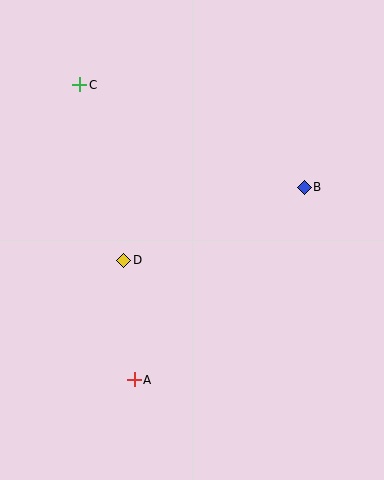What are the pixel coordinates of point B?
Point B is at (304, 187).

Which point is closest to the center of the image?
Point D at (124, 260) is closest to the center.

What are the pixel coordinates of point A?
Point A is at (134, 380).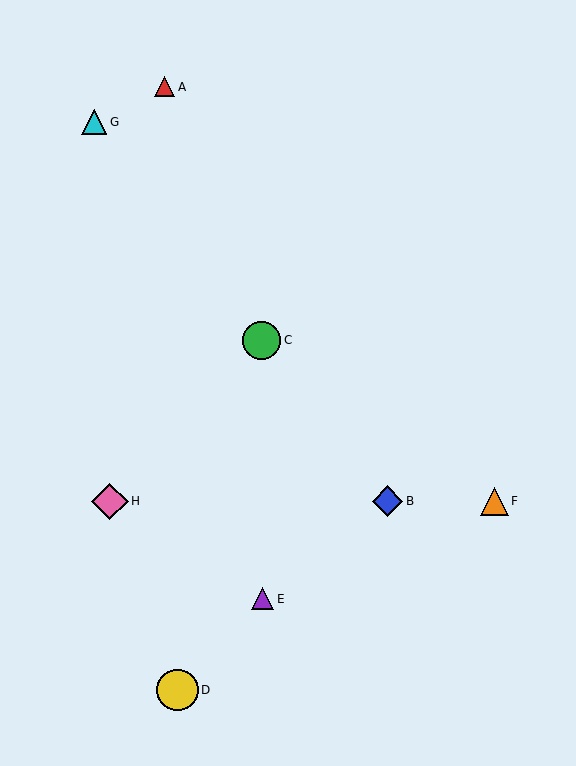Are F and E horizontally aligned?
No, F is at y≈501 and E is at y≈599.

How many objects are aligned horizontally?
3 objects (B, F, H) are aligned horizontally.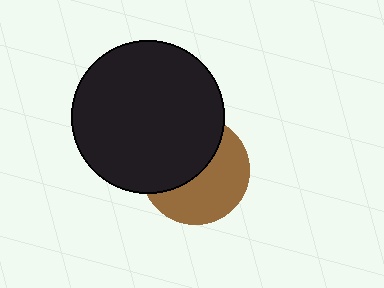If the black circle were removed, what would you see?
You would see the complete brown circle.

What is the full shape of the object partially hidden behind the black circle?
The partially hidden object is a brown circle.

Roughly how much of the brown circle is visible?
About half of it is visible (roughly 52%).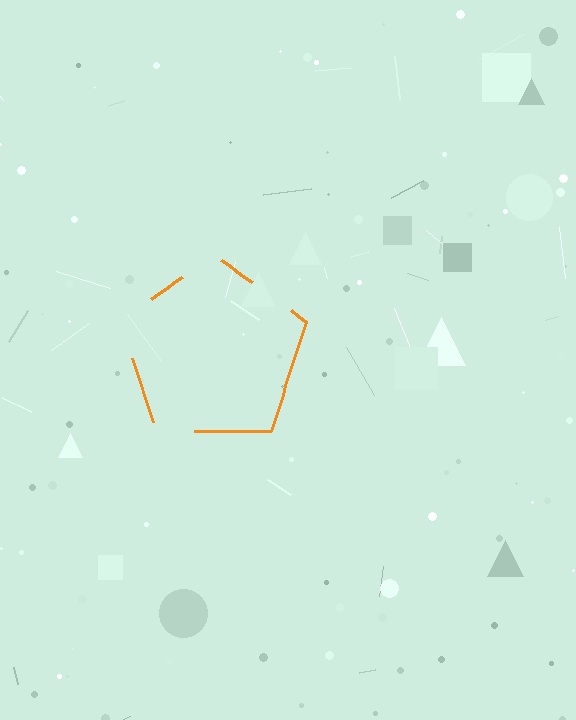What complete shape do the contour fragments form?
The contour fragments form a pentagon.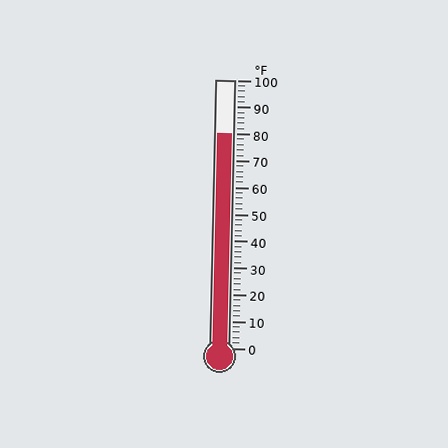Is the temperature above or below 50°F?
The temperature is above 50°F.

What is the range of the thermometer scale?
The thermometer scale ranges from 0°F to 100°F.